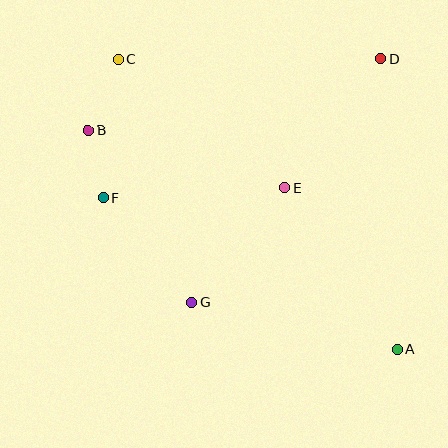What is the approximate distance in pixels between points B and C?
The distance between B and C is approximately 77 pixels.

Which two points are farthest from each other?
Points A and C are farthest from each other.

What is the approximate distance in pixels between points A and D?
The distance between A and D is approximately 291 pixels.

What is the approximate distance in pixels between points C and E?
The distance between C and E is approximately 210 pixels.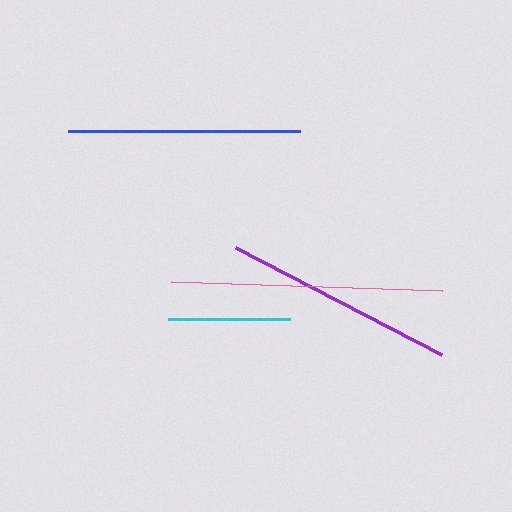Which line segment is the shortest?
The cyan line is the shortest at approximately 122 pixels.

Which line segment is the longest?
The pink line is the longest at approximately 271 pixels.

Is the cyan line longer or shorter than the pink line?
The pink line is longer than the cyan line.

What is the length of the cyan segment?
The cyan segment is approximately 122 pixels long.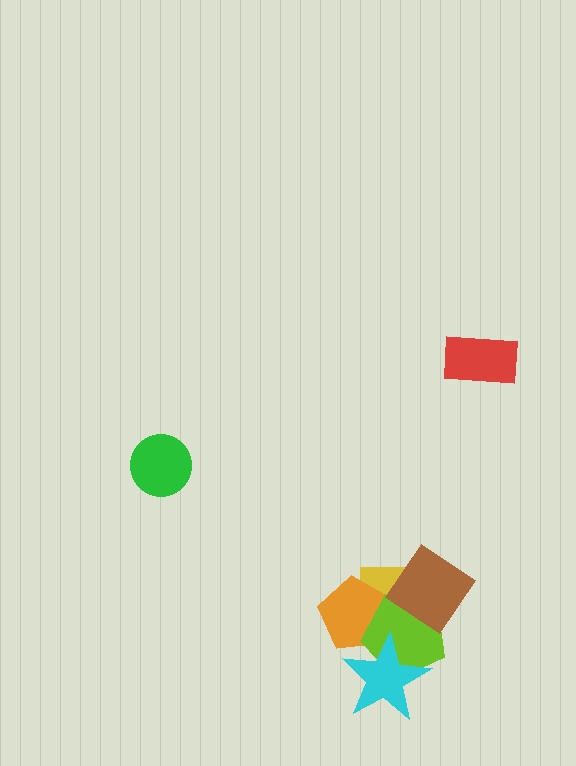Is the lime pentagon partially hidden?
Yes, it is partially covered by another shape.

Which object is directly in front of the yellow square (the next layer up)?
The orange pentagon is directly in front of the yellow square.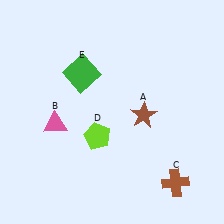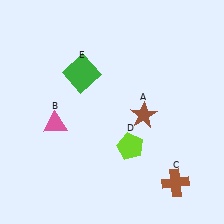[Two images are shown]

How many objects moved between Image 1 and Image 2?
1 object moved between the two images.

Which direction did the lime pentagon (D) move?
The lime pentagon (D) moved right.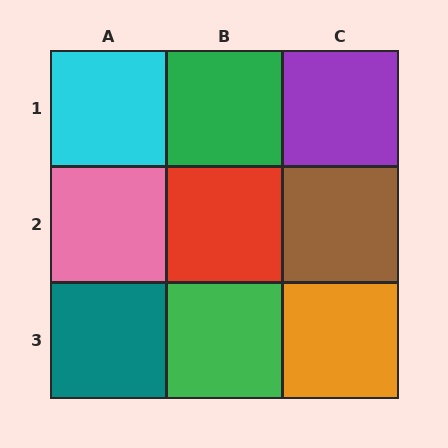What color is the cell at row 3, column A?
Teal.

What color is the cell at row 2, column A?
Pink.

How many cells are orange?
1 cell is orange.